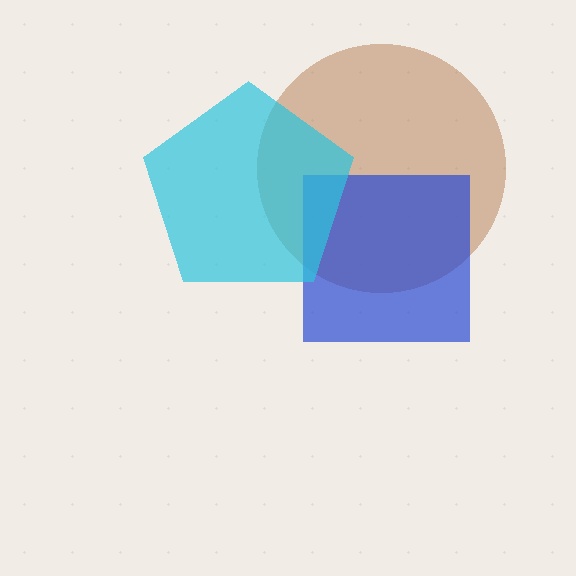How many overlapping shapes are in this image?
There are 3 overlapping shapes in the image.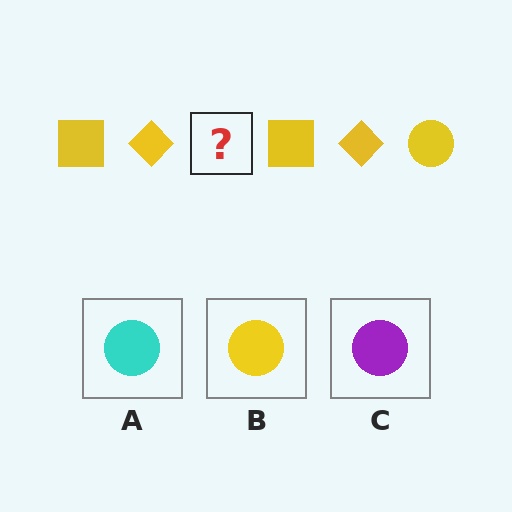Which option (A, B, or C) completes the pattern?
B.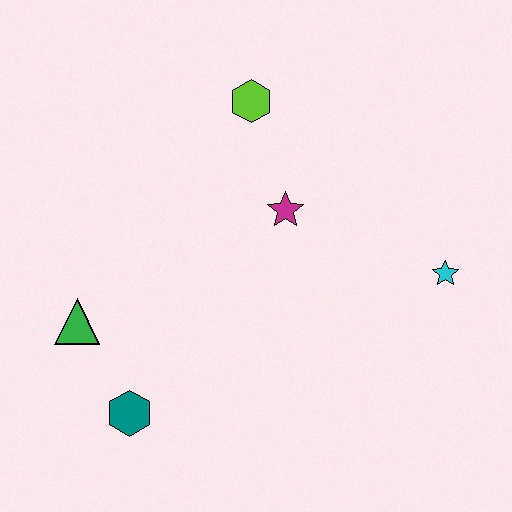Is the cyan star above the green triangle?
Yes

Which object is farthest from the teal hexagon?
The cyan star is farthest from the teal hexagon.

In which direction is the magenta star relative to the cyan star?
The magenta star is to the left of the cyan star.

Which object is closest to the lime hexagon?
The magenta star is closest to the lime hexagon.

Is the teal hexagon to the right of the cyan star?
No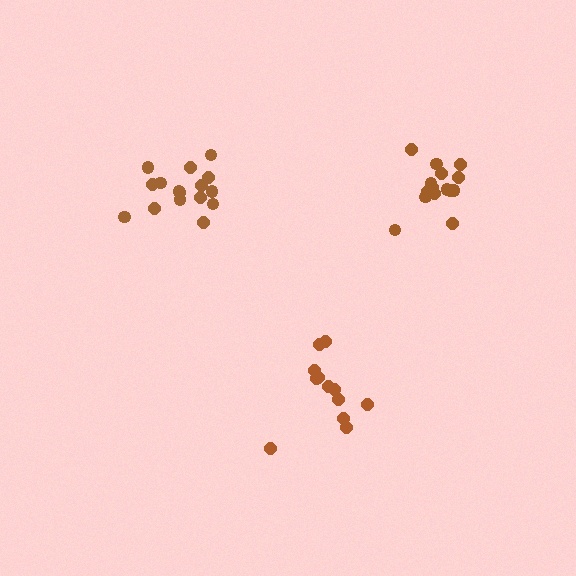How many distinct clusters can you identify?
There are 3 distinct clusters.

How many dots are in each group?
Group 1: 15 dots, Group 2: 12 dots, Group 3: 16 dots (43 total).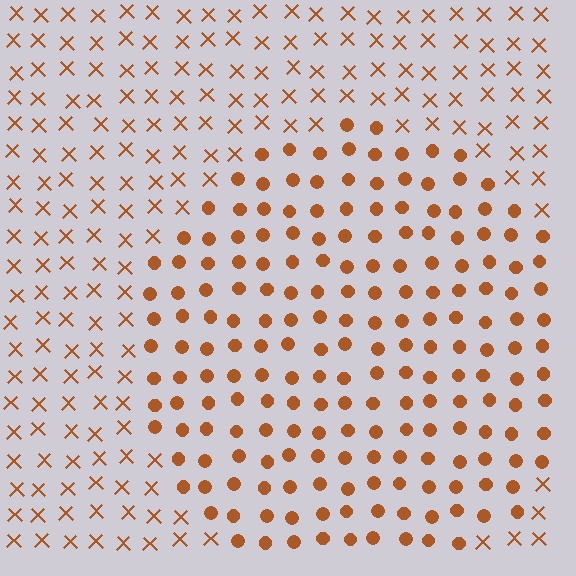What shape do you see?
I see a circle.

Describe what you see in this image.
The image is filled with small brown elements arranged in a uniform grid. A circle-shaped region contains circles, while the surrounding area contains X marks. The boundary is defined purely by the change in element shape.